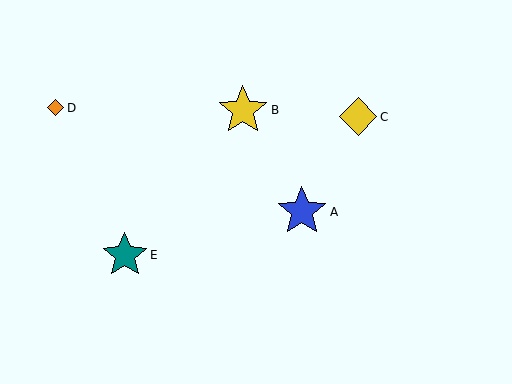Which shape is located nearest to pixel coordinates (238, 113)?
The yellow star (labeled B) at (243, 110) is nearest to that location.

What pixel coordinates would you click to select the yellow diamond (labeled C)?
Click at (358, 117) to select the yellow diamond C.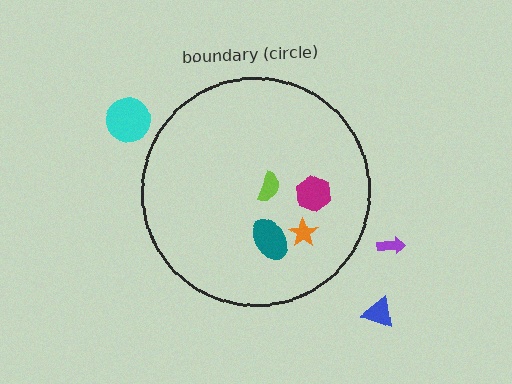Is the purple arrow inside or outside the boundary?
Outside.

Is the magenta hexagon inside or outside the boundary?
Inside.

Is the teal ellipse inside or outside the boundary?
Inside.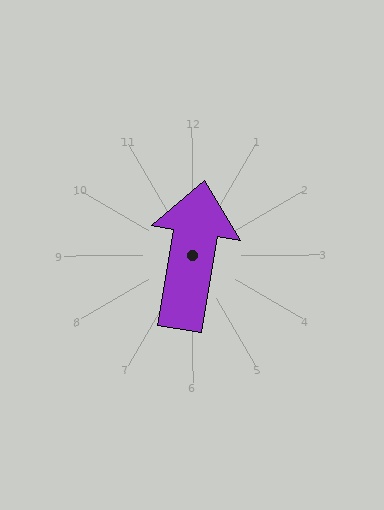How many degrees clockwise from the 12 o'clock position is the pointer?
Approximately 10 degrees.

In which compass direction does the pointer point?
North.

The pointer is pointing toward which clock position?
Roughly 12 o'clock.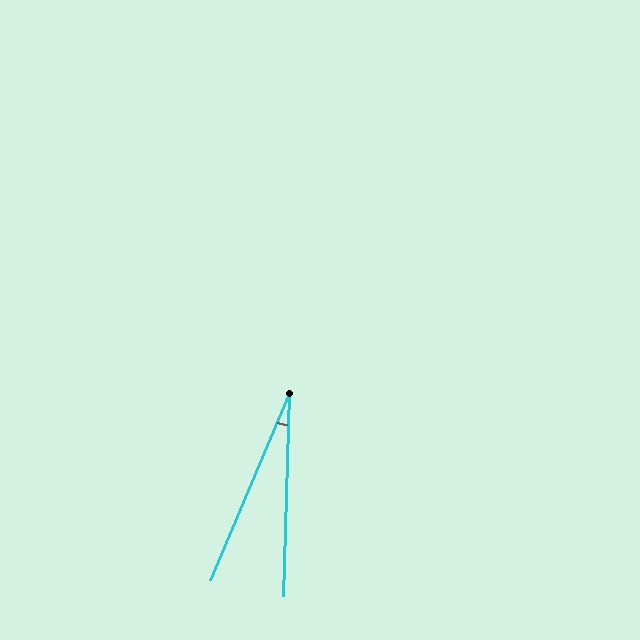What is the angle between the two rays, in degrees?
Approximately 21 degrees.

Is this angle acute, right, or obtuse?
It is acute.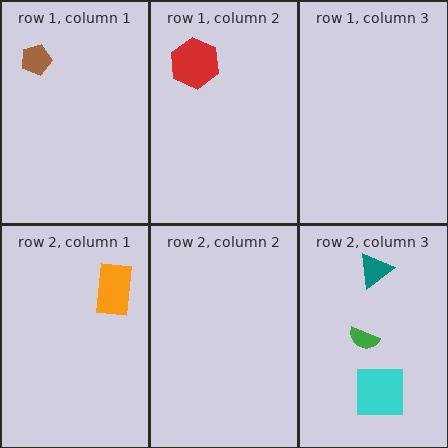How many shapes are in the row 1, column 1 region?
1.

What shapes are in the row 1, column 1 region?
The brown pentagon.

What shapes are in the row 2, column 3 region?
The green semicircle, the cyan square, the teal triangle.